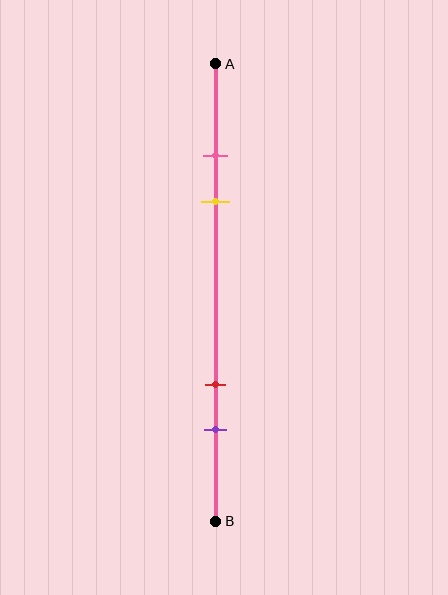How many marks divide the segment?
There are 4 marks dividing the segment.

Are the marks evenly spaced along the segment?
No, the marks are not evenly spaced.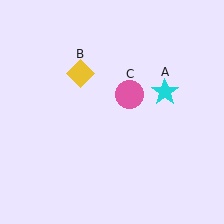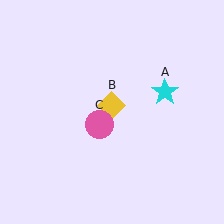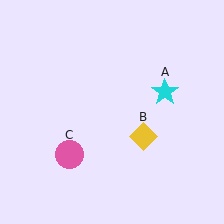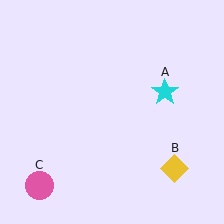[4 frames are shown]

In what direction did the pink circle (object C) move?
The pink circle (object C) moved down and to the left.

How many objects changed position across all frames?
2 objects changed position: yellow diamond (object B), pink circle (object C).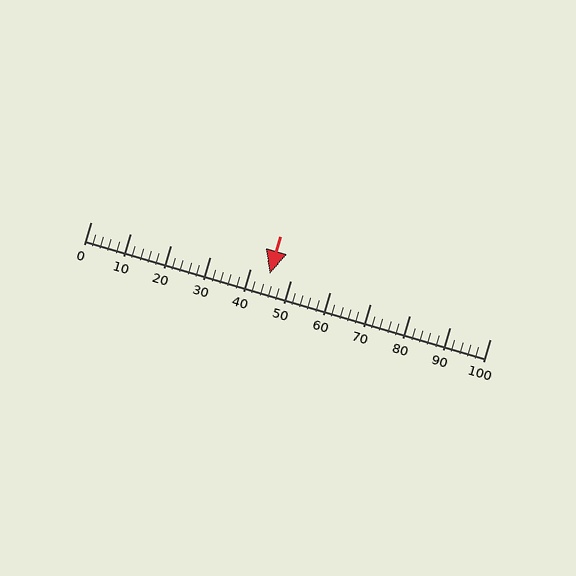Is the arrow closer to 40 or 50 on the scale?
The arrow is closer to 40.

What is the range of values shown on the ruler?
The ruler shows values from 0 to 100.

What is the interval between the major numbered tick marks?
The major tick marks are spaced 10 units apart.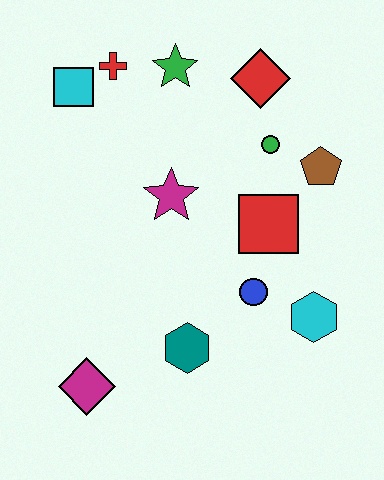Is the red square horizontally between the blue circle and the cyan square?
No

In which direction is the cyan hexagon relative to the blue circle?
The cyan hexagon is to the right of the blue circle.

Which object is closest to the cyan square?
The red cross is closest to the cyan square.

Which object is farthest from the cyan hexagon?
The cyan square is farthest from the cyan hexagon.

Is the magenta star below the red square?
No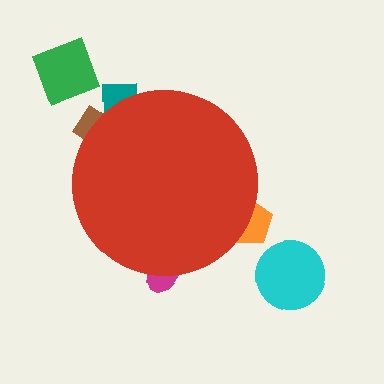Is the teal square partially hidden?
Yes, the teal square is partially hidden behind the red circle.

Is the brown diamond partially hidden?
Yes, the brown diamond is partially hidden behind the red circle.